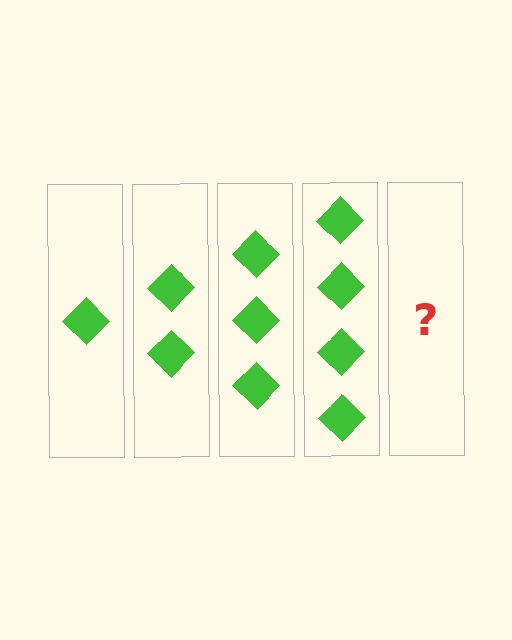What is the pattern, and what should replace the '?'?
The pattern is that each step adds one more diamond. The '?' should be 5 diamonds.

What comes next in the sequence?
The next element should be 5 diamonds.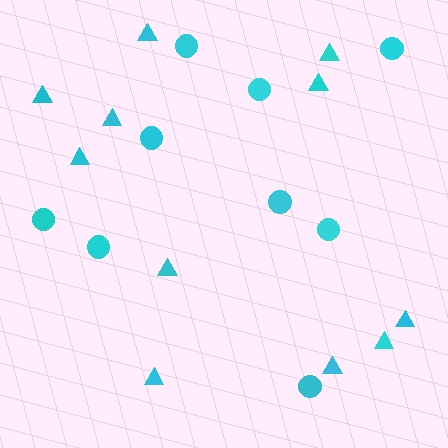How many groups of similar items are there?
There are 2 groups: one group of circles (9) and one group of triangles (11).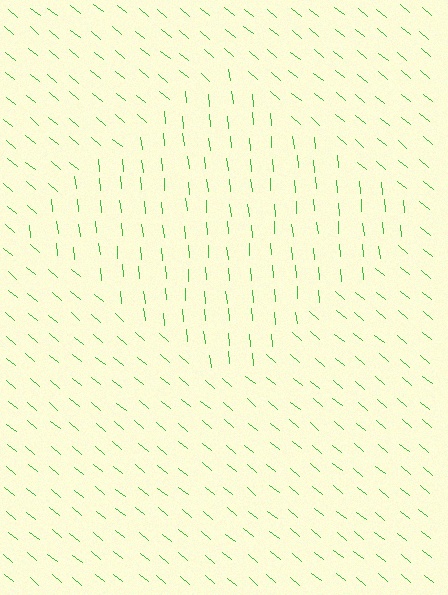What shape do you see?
I see a diamond.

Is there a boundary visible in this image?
Yes, there is a texture boundary formed by a change in line orientation.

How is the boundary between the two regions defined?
The boundary is defined purely by a change in line orientation (approximately 45 degrees difference). All lines are the same color and thickness.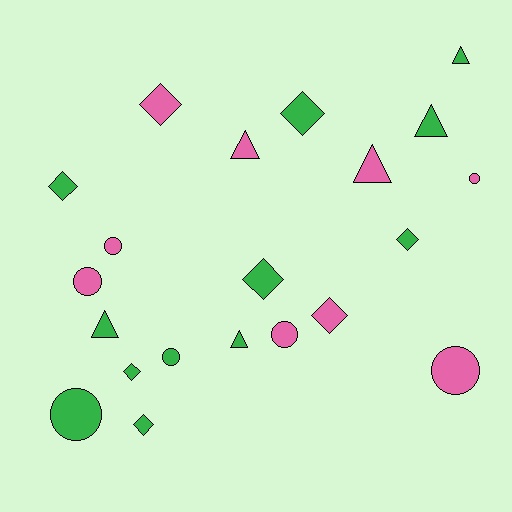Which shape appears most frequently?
Diamond, with 8 objects.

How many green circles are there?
There are 2 green circles.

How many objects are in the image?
There are 21 objects.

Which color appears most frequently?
Green, with 12 objects.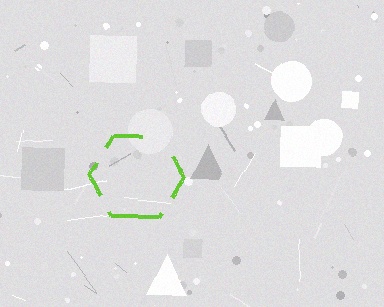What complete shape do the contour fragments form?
The contour fragments form a hexagon.